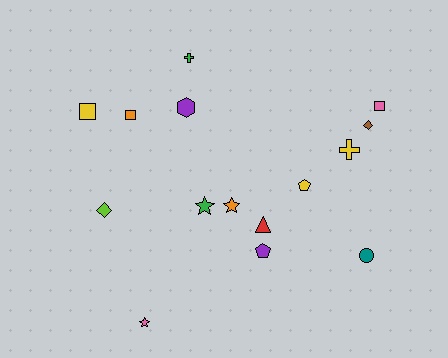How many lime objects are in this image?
There is 1 lime object.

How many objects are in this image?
There are 15 objects.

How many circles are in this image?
There is 1 circle.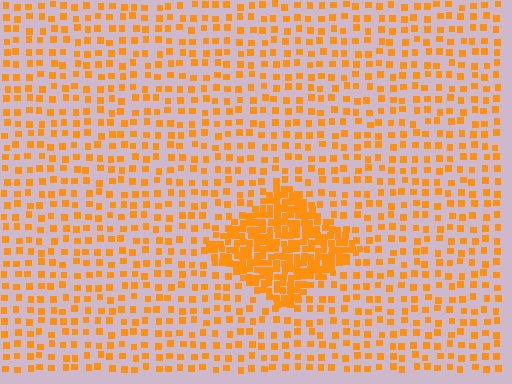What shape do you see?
I see a diamond.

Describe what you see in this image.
The image contains small orange elements arranged at two different densities. A diamond-shaped region is visible where the elements are more densely packed than the surrounding area.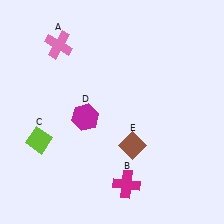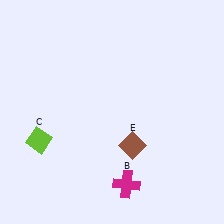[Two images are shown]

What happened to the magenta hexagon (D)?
The magenta hexagon (D) was removed in Image 2. It was in the bottom-left area of Image 1.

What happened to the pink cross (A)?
The pink cross (A) was removed in Image 2. It was in the top-left area of Image 1.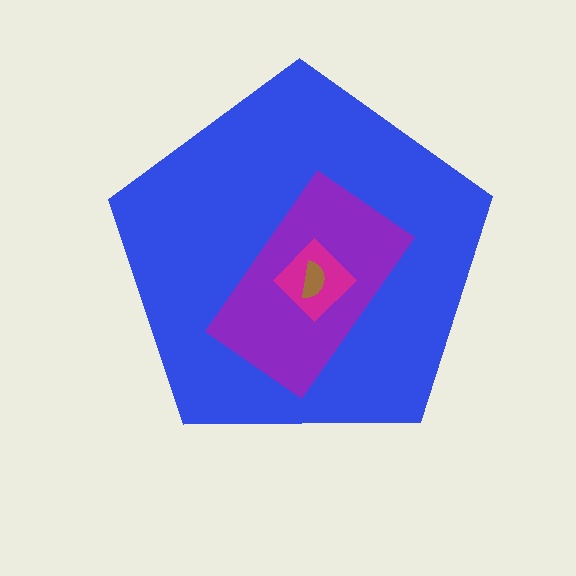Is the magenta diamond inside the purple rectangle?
Yes.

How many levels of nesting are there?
4.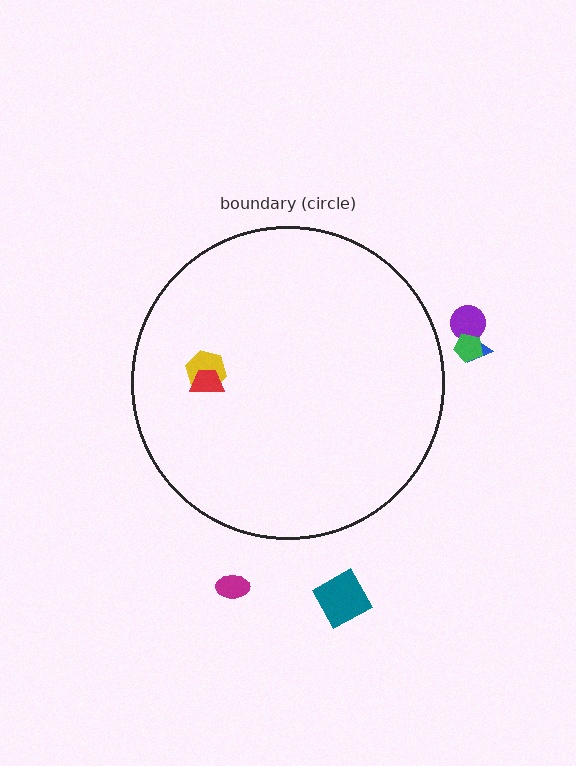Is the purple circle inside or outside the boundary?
Outside.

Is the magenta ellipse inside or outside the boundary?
Outside.